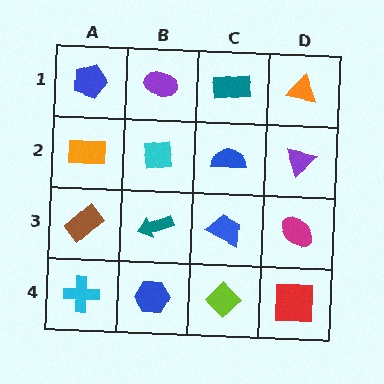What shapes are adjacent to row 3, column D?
A purple triangle (row 2, column D), a red square (row 4, column D), a blue trapezoid (row 3, column C).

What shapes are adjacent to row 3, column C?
A blue semicircle (row 2, column C), a lime diamond (row 4, column C), a teal arrow (row 3, column B), a magenta ellipse (row 3, column D).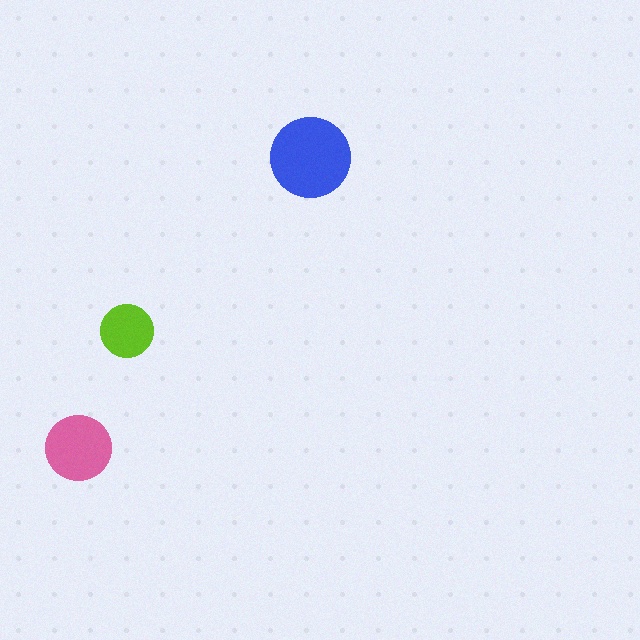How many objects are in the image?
There are 3 objects in the image.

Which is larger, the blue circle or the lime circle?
The blue one.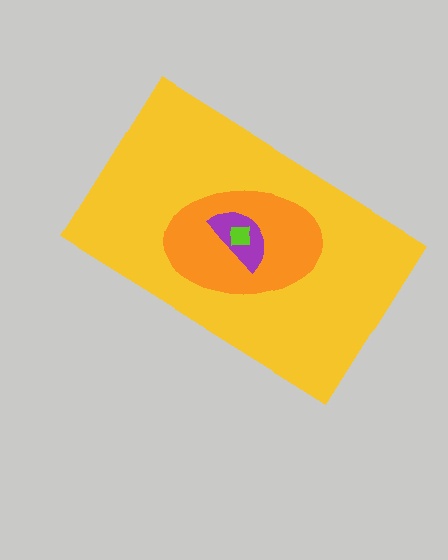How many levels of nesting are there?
4.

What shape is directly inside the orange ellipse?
The purple semicircle.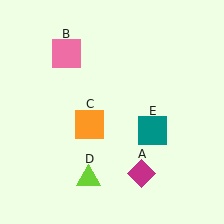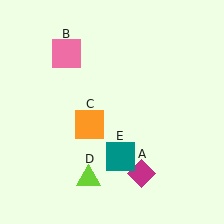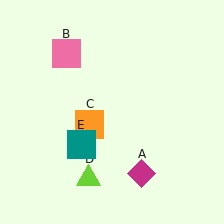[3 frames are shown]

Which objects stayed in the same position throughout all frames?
Magenta diamond (object A) and pink square (object B) and orange square (object C) and lime triangle (object D) remained stationary.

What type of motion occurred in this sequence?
The teal square (object E) rotated clockwise around the center of the scene.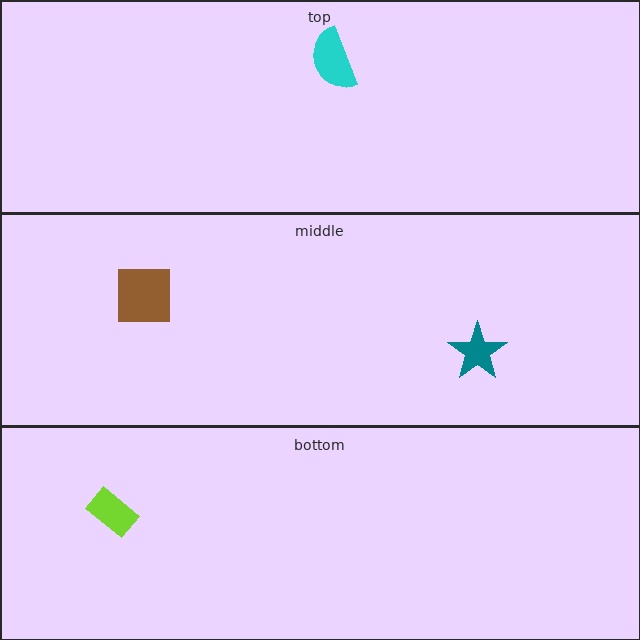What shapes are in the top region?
The cyan semicircle.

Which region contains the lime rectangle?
The bottom region.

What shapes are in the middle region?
The teal star, the brown square.